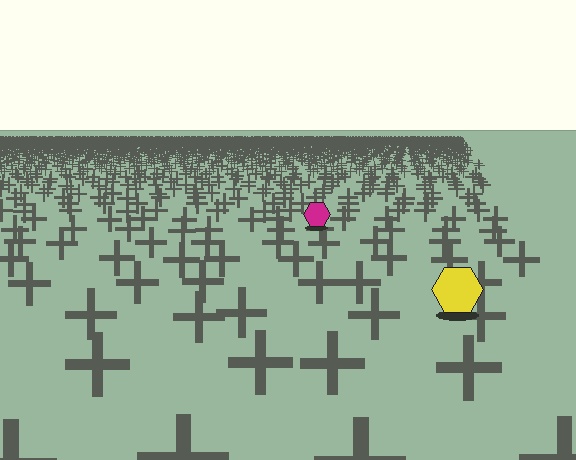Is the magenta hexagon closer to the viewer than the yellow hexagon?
No. The yellow hexagon is closer — you can tell from the texture gradient: the ground texture is coarser near it.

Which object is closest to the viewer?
The yellow hexagon is closest. The texture marks near it are larger and more spread out.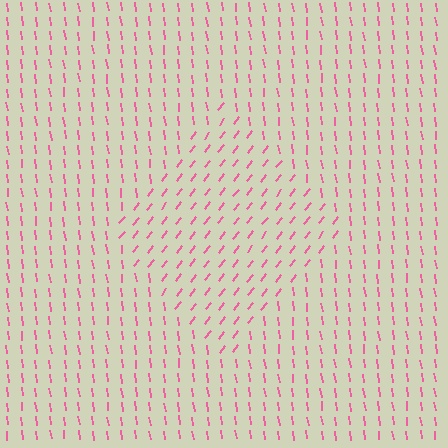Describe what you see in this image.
The image is filled with small pink line segments. A diamond region in the image has lines oriented differently from the surrounding lines, creating a visible texture boundary.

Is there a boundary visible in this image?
Yes, there is a texture boundary formed by a change in line orientation.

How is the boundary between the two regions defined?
The boundary is defined purely by a change in line orientation (approximately 45 degrees difference). All lines are the same color and thickness.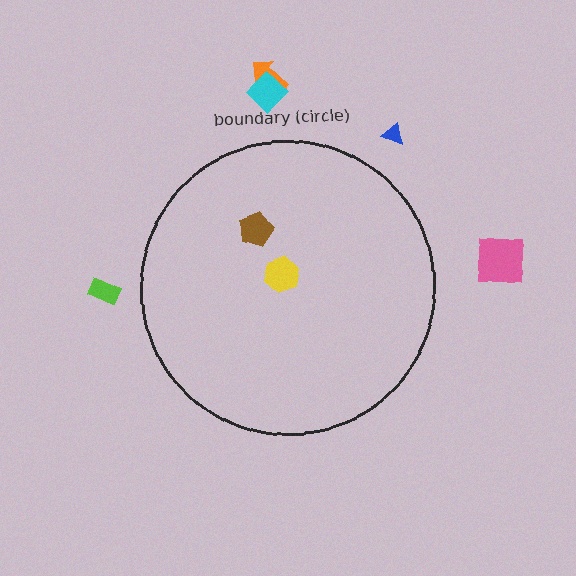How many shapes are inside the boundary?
2 inside, 5 outside.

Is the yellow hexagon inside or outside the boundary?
Inside.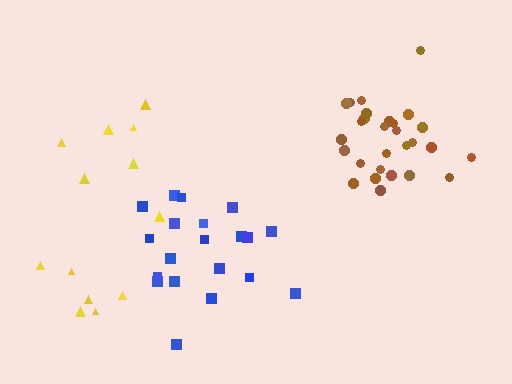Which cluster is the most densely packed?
Brown.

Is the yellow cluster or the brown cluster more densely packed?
Brown.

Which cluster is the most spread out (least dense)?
Yellow.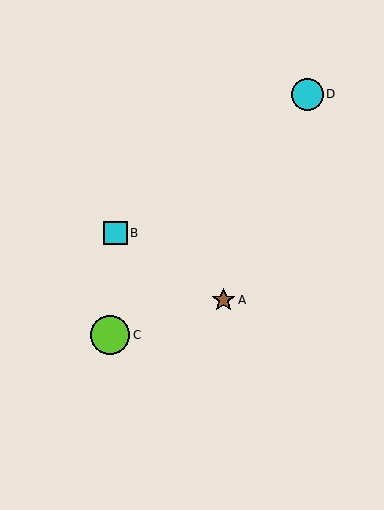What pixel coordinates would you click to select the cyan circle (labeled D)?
Click at (307, 94) to select the cyan circle D.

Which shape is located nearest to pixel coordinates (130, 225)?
The cyan square (labeled B) at (116, 233) is nearest to that location.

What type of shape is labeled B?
Shape B is a cyan square.